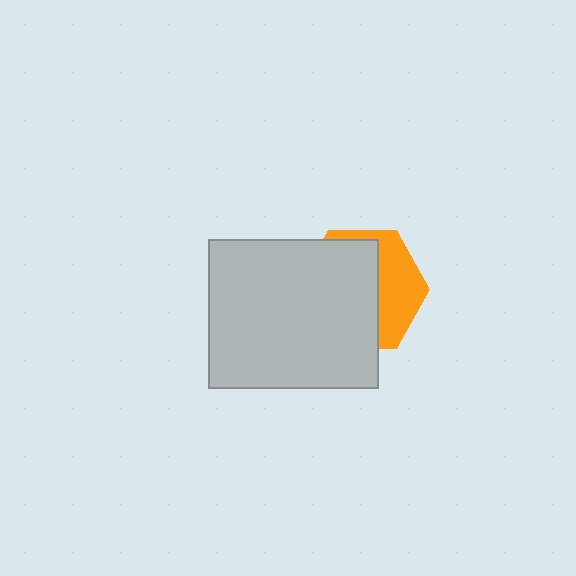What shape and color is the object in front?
The object in front is a light gray rectangle.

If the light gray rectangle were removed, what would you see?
You would see the complete orange hexagon.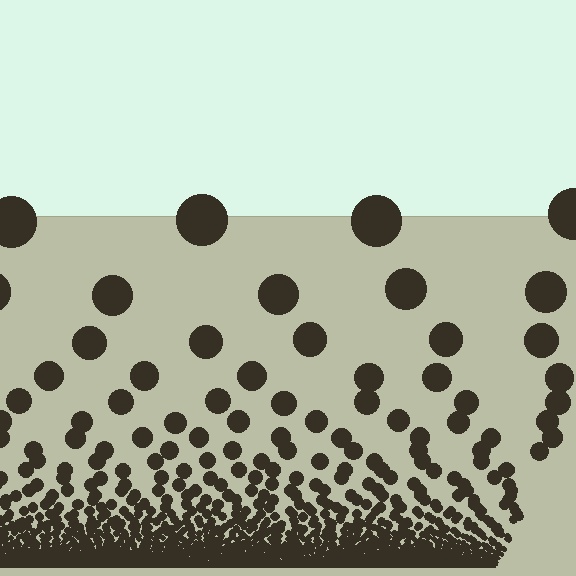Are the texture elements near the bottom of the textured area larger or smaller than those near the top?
Smaller. The gradient is inverted — elements near the bottom are smaller and denser.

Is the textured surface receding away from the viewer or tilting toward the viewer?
The surface appears to tilt toward the viewer. Texture elements get larger and sparser toward the top.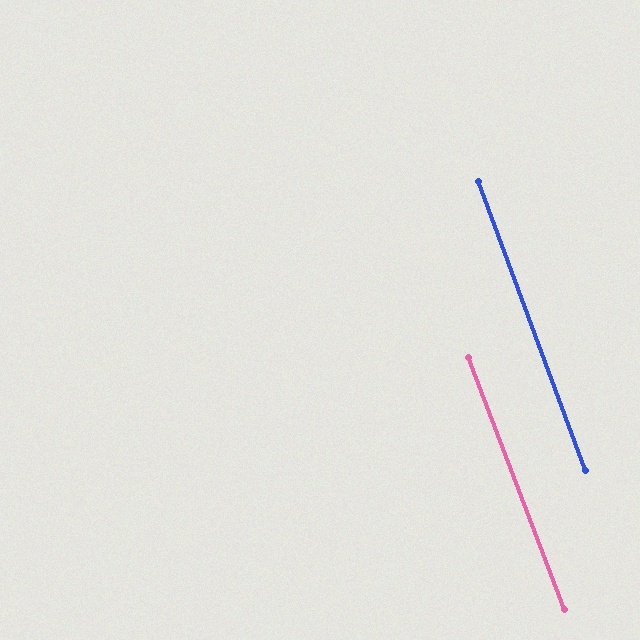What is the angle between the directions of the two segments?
Approximately 0 degrees.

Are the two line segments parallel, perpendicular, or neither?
Parallel — their directions differ by only 0.3°.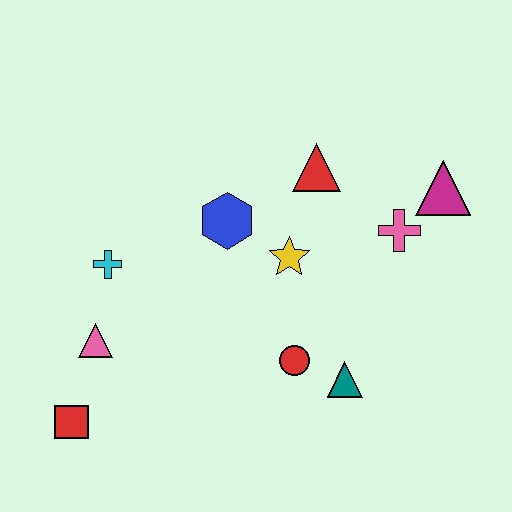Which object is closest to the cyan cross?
The pink triangle is closest to the cyan cross.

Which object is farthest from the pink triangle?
The magenta triangle is farthest from the pink triangle.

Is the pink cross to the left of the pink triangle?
No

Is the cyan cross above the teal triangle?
Yes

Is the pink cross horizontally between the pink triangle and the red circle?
No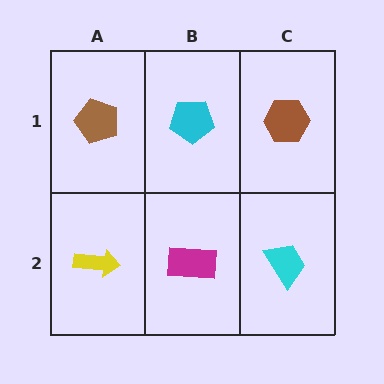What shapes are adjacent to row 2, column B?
A cyan pentagon (row 1, column B), a yellow arrow (row 2, column A), a cyan trapezoid (row 2, column C).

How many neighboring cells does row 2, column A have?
2.